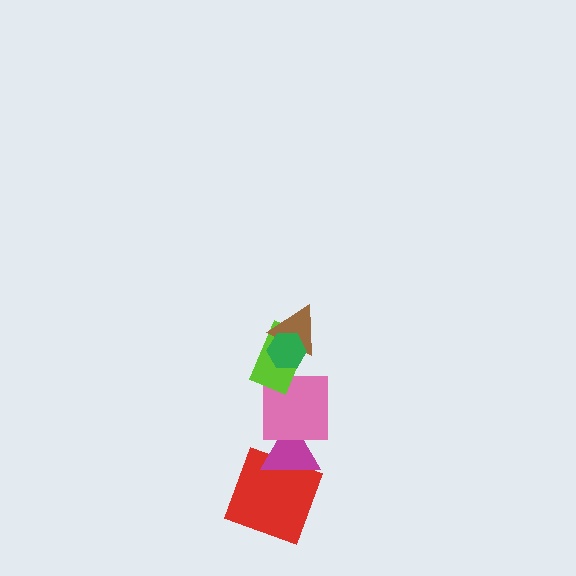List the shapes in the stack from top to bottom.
From top to bottom: the green hexagon, the brown triangle, the lime rectangle, the pink square, the magenta triangle, the red square.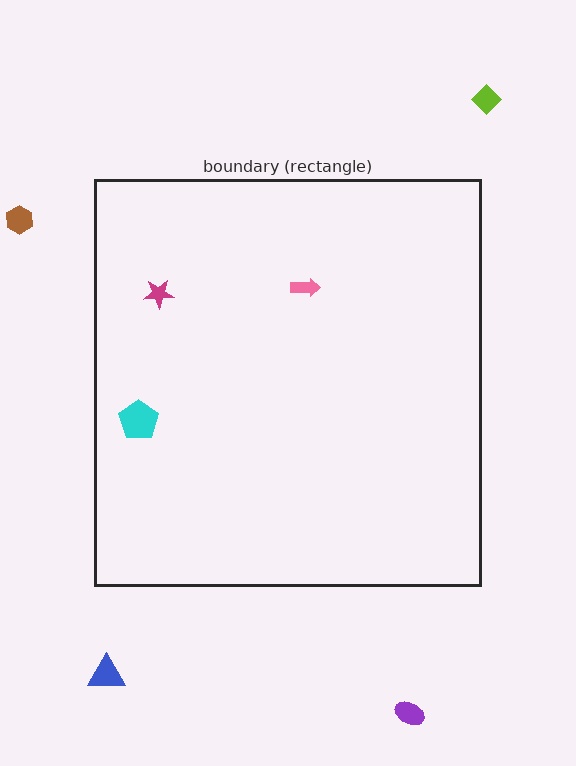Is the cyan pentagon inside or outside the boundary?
Inside.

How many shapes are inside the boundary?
3 inside, 4 outside.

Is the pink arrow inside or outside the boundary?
Inside.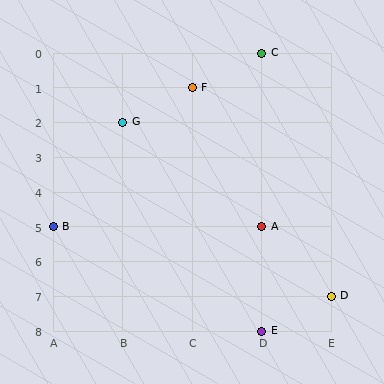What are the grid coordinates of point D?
Point D is at grid coordinates (E, 7).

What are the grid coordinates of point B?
Point B is at grid coordinates (A, 5).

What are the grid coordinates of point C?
Point C is at grid coordinates (D, 0).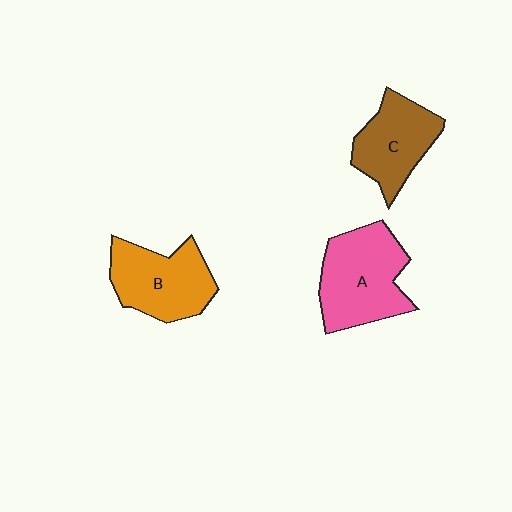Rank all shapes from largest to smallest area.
From largest to smallest: A (pink), B (orange), C (brown).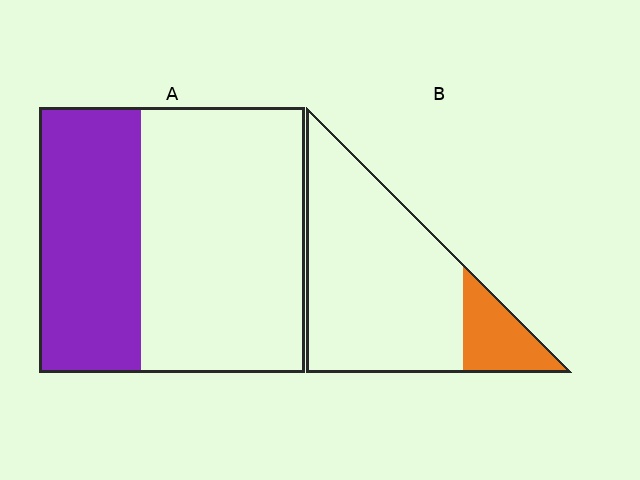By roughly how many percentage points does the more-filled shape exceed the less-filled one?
By roughly 20 percentage points (A over B).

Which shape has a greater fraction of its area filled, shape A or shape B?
Shape A.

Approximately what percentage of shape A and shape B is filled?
A is approximately 40% and B is approximately 15%.